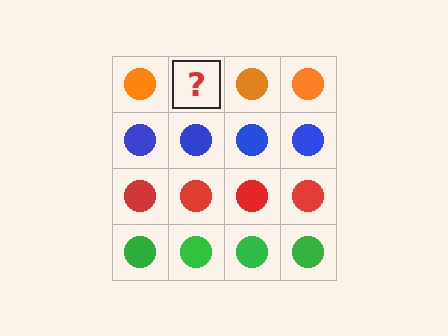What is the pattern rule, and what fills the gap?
The rule is that each row has a consistent color. The gap should be filled with an orange circle.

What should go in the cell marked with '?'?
The missing cell should contain an orange circle.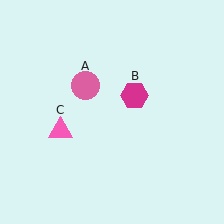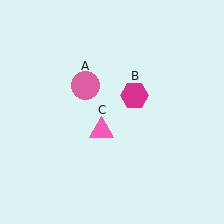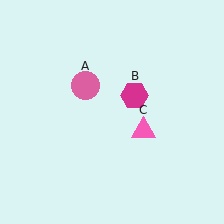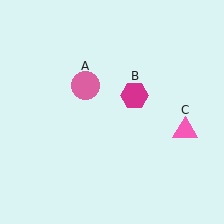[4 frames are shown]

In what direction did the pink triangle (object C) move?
The pink triangle (object C) moved right.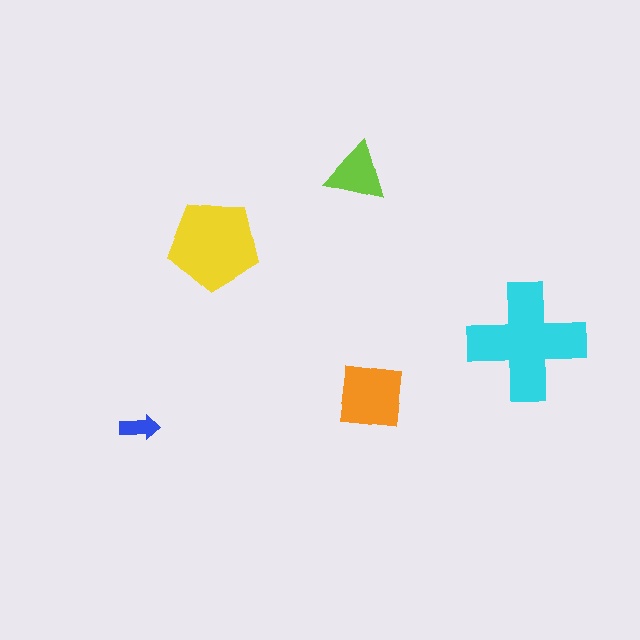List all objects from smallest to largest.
The blue arrow, the lime triangle, the orange square, the yellow pentagon, the cyan cross.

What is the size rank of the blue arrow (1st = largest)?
5th.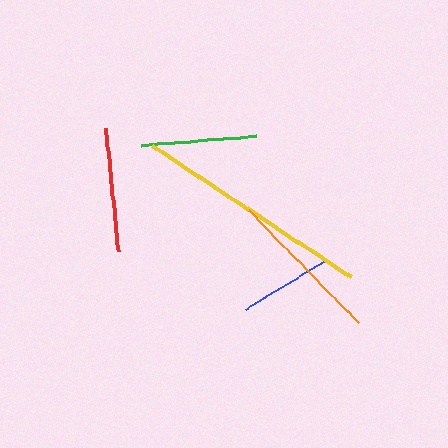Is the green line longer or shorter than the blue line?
The green line is longer than the blue line.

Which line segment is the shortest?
The blue line is the shortest at approximately 92 pixels.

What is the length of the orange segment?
The orange segment is approximately 158 pixels long.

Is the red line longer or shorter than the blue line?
The red line is longer than the blue line.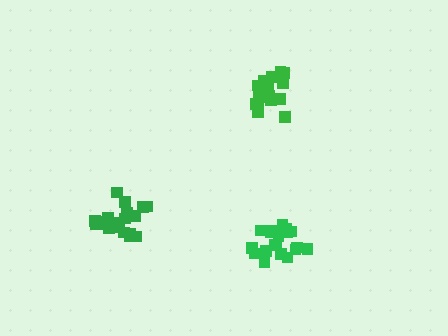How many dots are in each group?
Group 1: 20 dots, Group 2: 20 dots, Group 3: 19 dots (59 total).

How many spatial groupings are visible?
There are 3 spatial groupings.